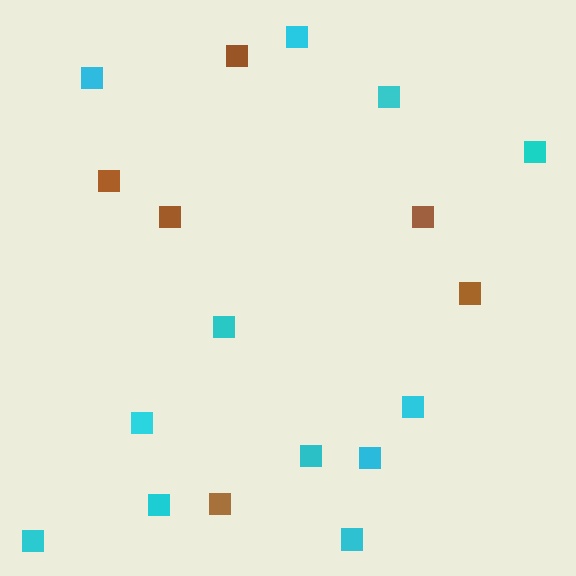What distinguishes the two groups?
There are 2 groups: one group of cyan squares (12) and one group of brown squares (6).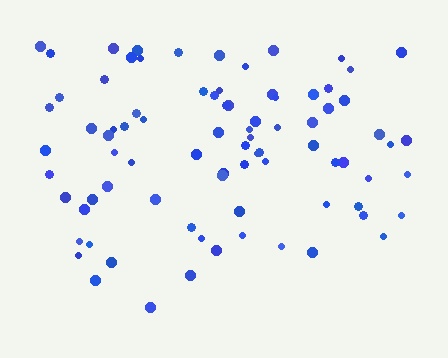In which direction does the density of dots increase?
From bottom to top, with the top side densest.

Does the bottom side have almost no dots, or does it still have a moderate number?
Still a moderate number, just noticeably fewer than the top.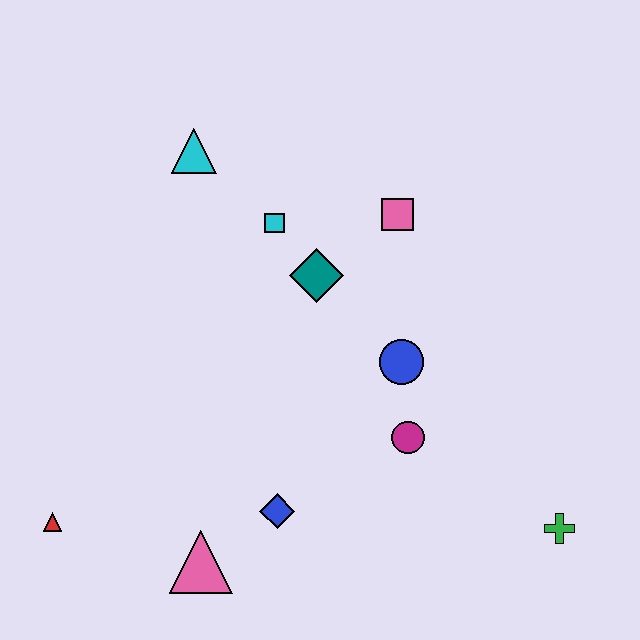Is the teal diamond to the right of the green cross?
No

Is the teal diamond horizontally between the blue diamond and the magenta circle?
Yes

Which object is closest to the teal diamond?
The cyan square is closest to the teal diamond.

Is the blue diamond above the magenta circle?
No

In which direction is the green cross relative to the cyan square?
The green cross is below the cyan square.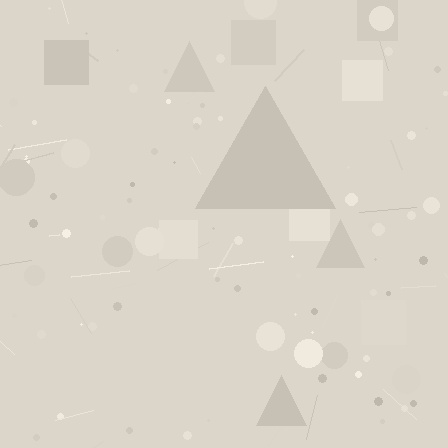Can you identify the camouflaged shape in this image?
The camouflaged shape is a triangle.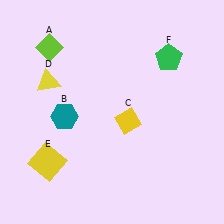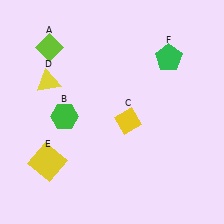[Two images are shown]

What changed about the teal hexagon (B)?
In Image 1, B is teal. In Image 2, it changed to green.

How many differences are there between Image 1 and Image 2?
There is 1 difference between the two images.